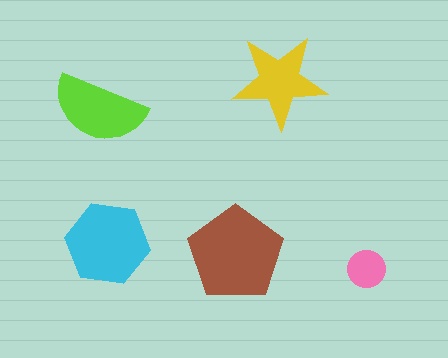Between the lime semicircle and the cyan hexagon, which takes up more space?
The cyan hexagon.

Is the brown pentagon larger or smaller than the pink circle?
Larger.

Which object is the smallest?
The pink circle.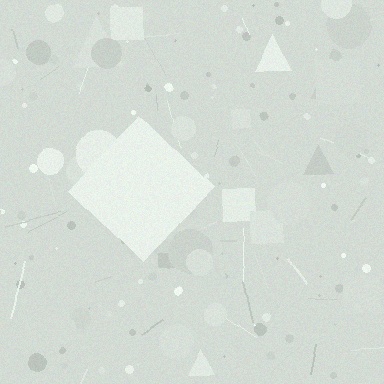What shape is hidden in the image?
A diamond is hidden in the image.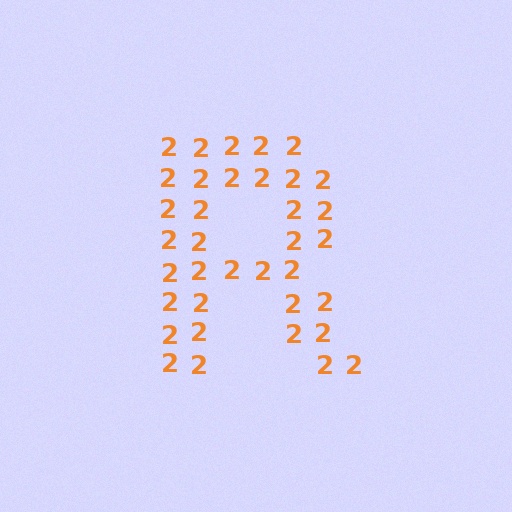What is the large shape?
The large shape is the letter R.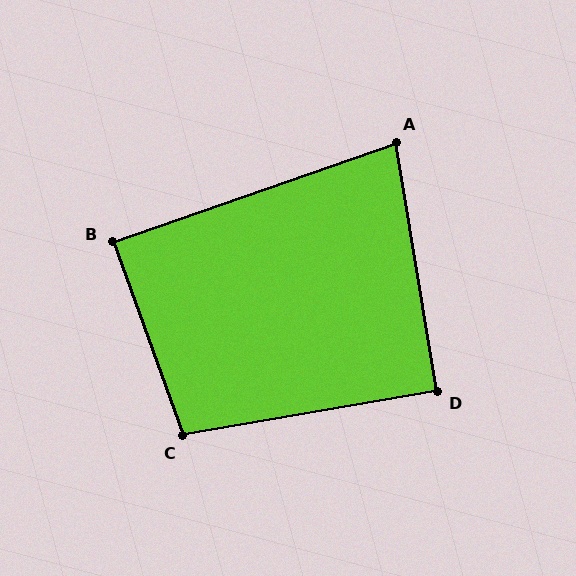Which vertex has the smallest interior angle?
A, at approximately 80 degrees.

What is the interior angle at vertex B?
Approximately 89 degrees (approximately right).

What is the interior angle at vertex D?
Approximately 91 degrees (approximately right).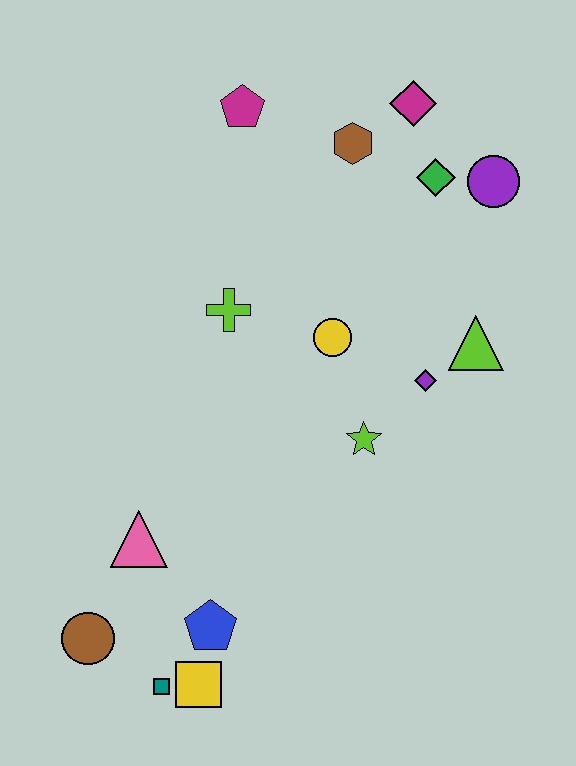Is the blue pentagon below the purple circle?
Yes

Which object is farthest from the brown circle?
The magenta diamond is farthest from the brown circle.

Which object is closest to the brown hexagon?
The magenta diamond is closest to the brown hexagon.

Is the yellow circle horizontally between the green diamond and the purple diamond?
No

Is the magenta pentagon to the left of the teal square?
No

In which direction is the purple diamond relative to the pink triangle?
The purple diamond is to the right of the pink triangle.